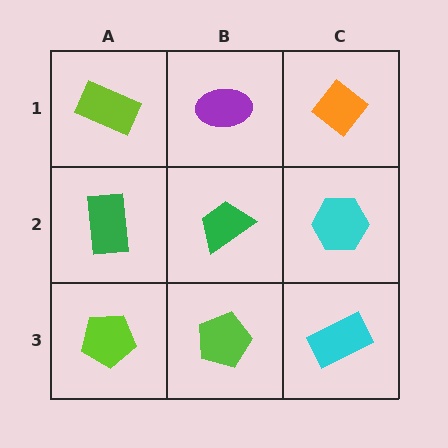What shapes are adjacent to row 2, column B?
A purple ellipse (row 1, column B), a lime pentagon (row 3, column B), a green rectangle (row 2, column A), a cyan hexagon (row 2, column C).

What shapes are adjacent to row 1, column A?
A green rectangle (row 2, column A), a purple ellipse (row 1, column B).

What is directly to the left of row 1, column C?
A purple ellipse.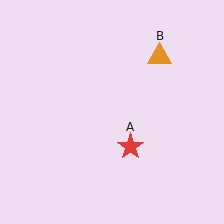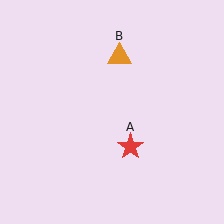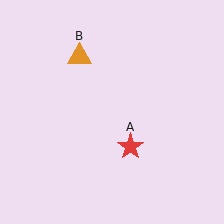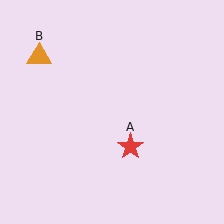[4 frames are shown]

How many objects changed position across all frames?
1 object changed position: orange triangle (object B).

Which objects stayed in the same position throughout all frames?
Red star (object A) remained stationary.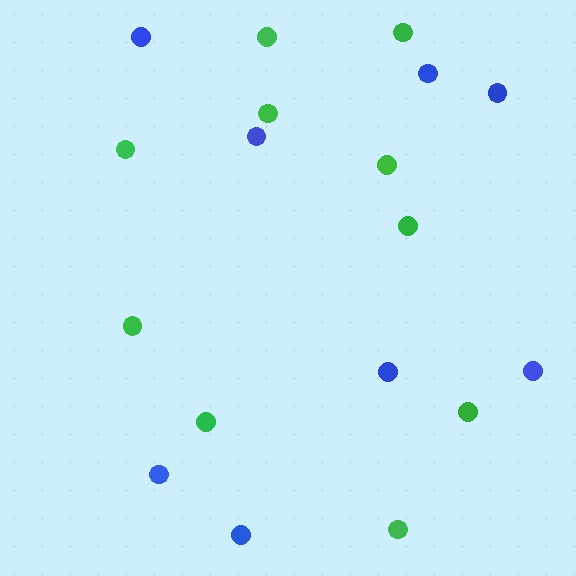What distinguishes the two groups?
There are 2 groups: one group of blue circles (8) and one group of green circles (10).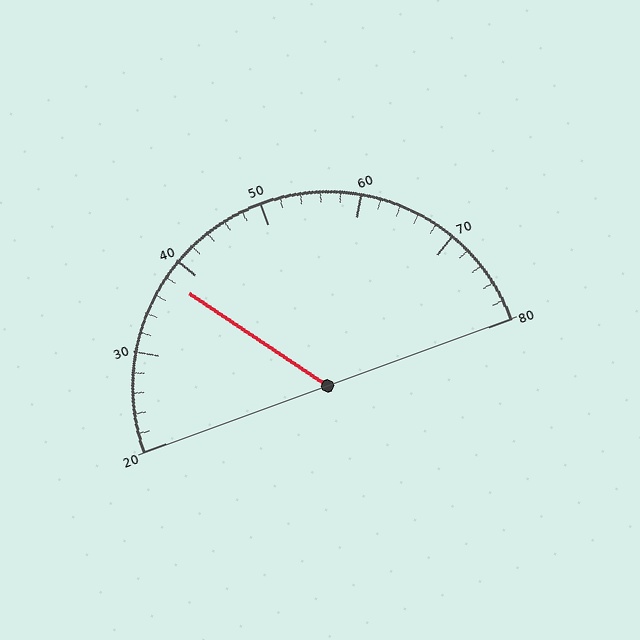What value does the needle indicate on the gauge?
The needle indicates approximately 38.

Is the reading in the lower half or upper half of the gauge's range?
The reading is in the lower half of the range (20 to 80).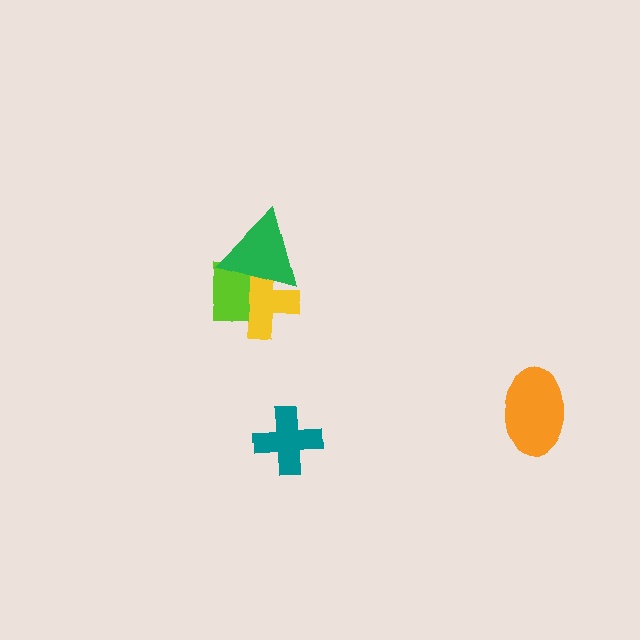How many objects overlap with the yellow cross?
2 objects overlap with the yellow cross.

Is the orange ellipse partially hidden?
No, no other shape covers it.